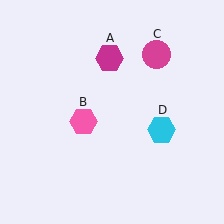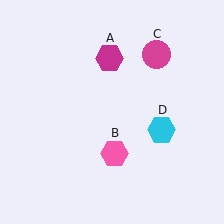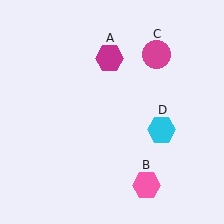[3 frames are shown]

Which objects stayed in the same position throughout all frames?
Magenta hexagon (object A) and magenta circle (object C) and cyan hexagon (object D) remained stationary.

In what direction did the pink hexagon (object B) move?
The pink hexagon (object B) moved down and to the right.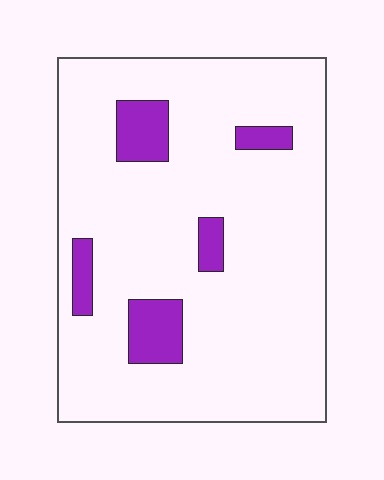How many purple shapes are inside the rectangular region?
5.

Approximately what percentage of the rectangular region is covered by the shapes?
Approximately 10%.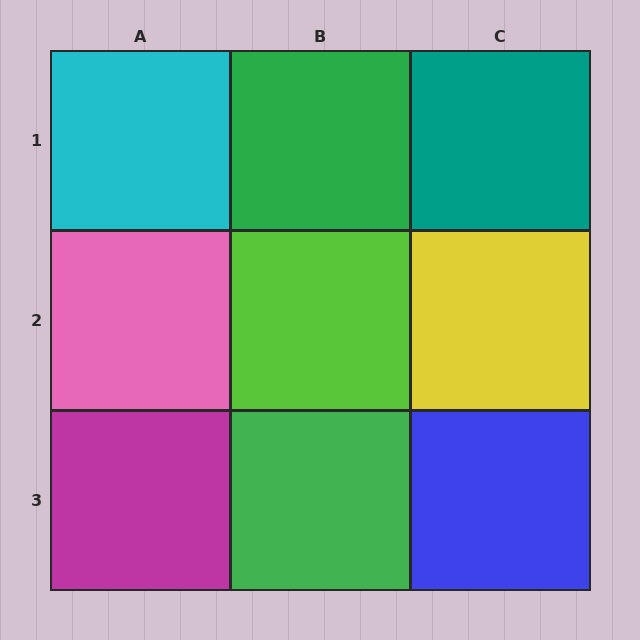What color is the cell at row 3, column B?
Green.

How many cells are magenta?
1 cell is magenta.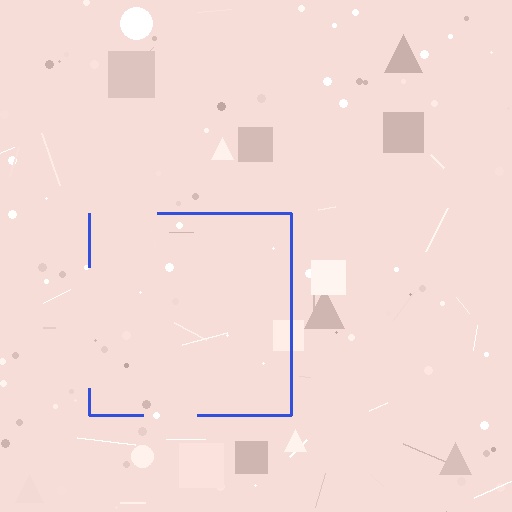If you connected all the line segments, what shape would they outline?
They would outline a square.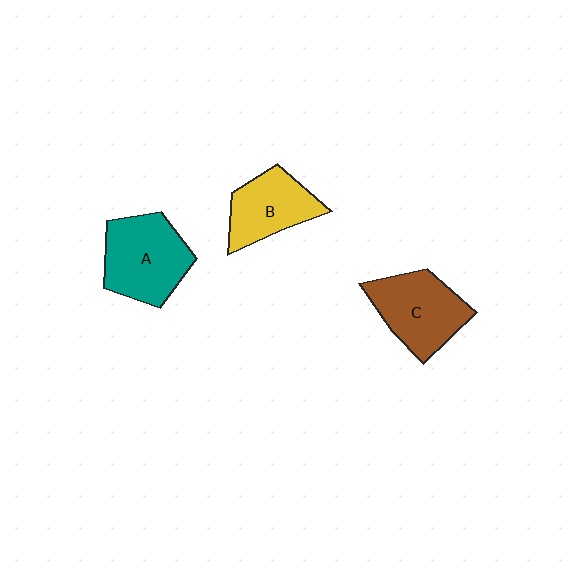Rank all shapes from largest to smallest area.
From largest to smallest: A (teal), C (brown), B (yellow).